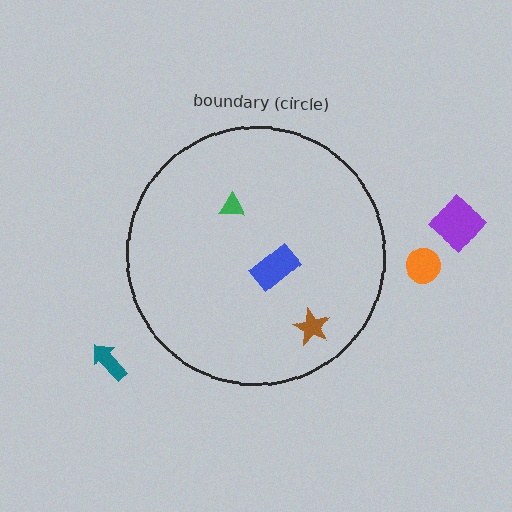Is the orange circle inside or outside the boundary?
Outside.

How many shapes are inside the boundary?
3 inside, 3 outside.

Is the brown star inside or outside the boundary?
Inside.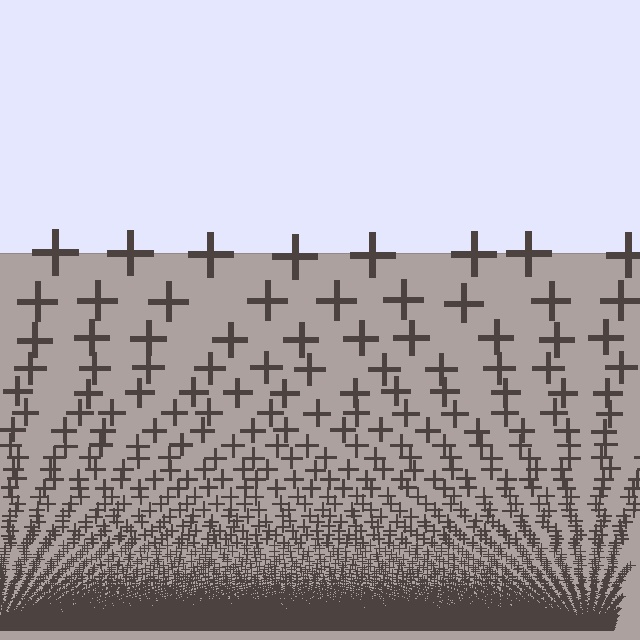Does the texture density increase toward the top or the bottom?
Density increases toward the bottom.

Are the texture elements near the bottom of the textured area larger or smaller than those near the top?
Smaller. The gradient is inverted — elements near the bottom are smaller and denser.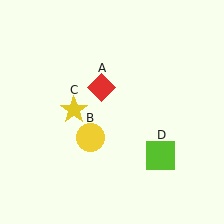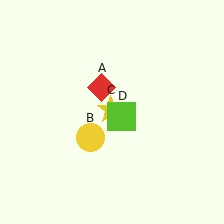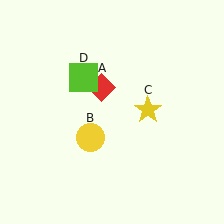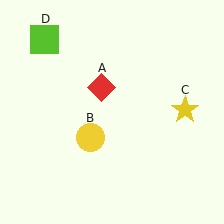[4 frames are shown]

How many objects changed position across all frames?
2 objects changed position: yellow star (object C), lime square (object D).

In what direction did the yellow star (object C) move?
The yellow star (object C) moved right.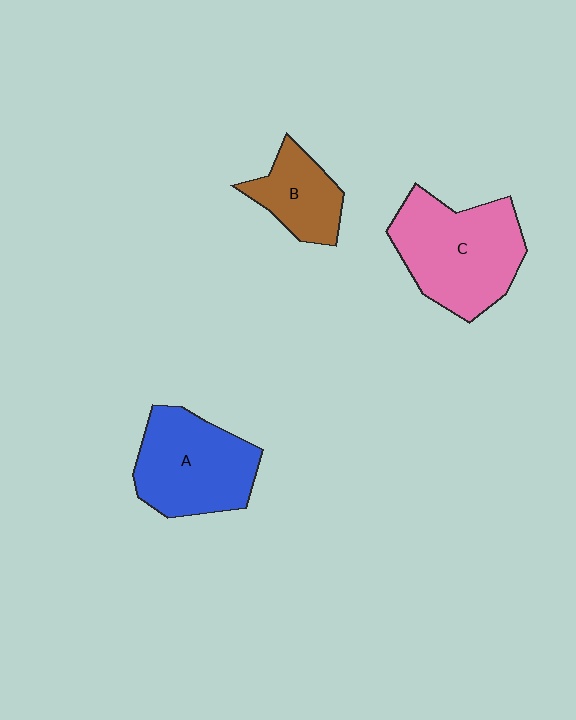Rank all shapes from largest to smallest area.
From largest to smallest: C (pink), A (blue), B (brown).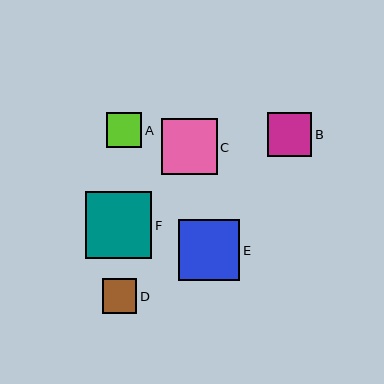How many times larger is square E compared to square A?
Square E is approximately 1.7 times the size of square A.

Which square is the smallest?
Square D is the smallest with a size of approximately 35 pixels.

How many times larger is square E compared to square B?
Square E is approximately 1.4 times the size of square B.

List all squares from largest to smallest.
From largest to smallest: F, E, C, B, A, D.